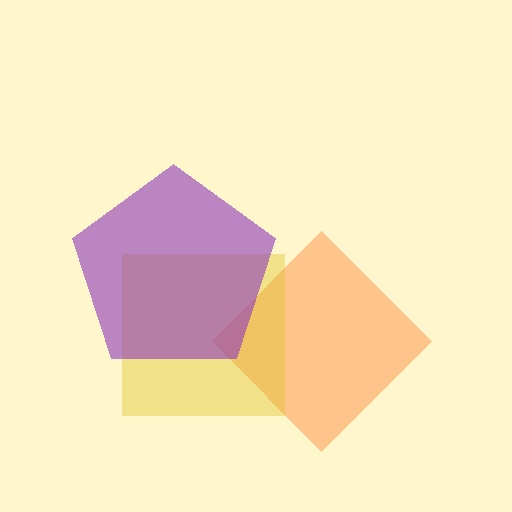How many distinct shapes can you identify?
There are 3 distinct shapes: an orange diamond, a yellow square, a purple pentagon.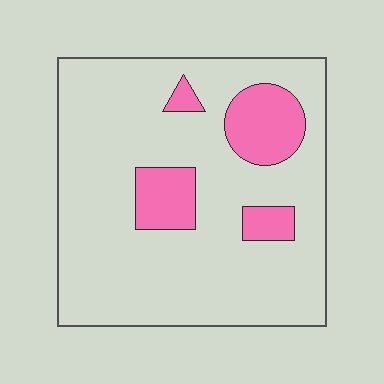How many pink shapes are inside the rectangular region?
4.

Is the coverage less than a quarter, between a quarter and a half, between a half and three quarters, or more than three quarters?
Less than a quarter.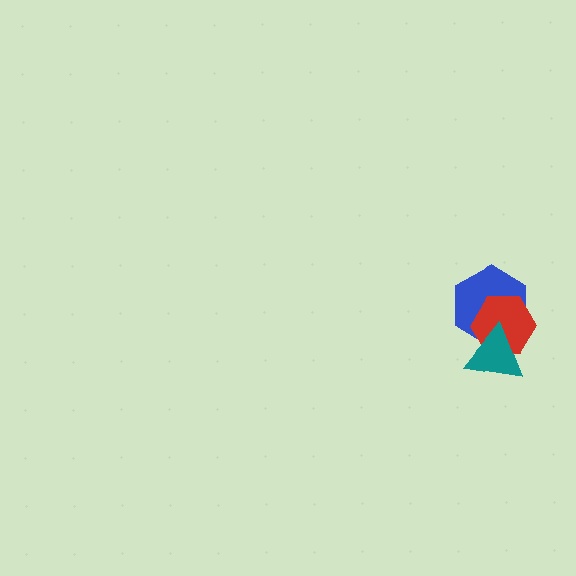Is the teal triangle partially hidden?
No, no other shape covers it.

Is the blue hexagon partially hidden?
Yes, it is partially covered by another shape.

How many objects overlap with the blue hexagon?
2 objects overlap with the blue hexagon.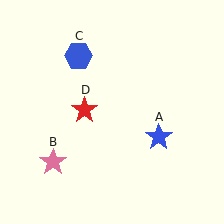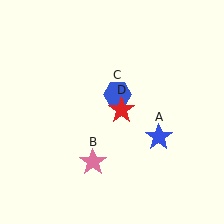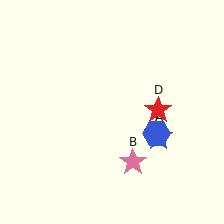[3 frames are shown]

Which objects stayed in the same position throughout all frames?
Blue star (object A) remained stationary.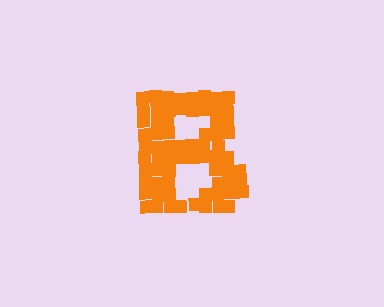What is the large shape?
The large shape is the letter B.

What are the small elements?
The small elements are squares.